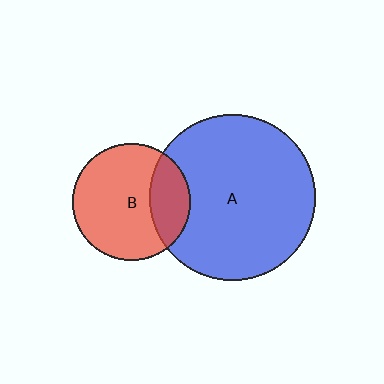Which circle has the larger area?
Circle A (blue).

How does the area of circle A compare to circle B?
Approximately 2.0 times.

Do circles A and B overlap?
Yes.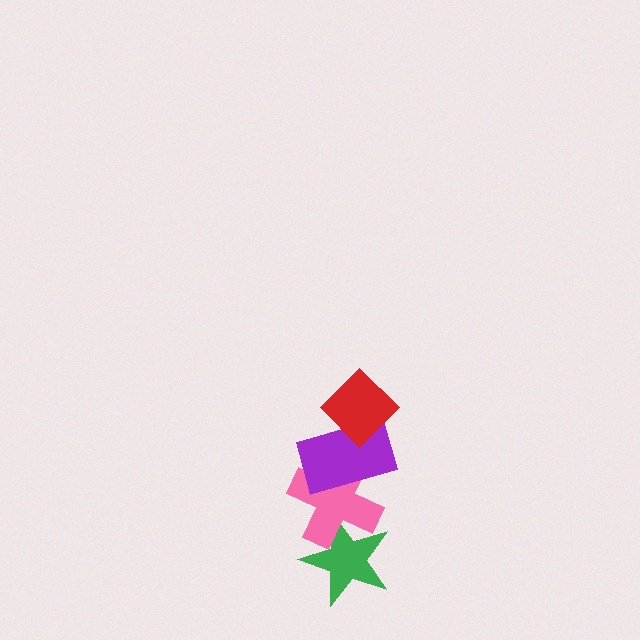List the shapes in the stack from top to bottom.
From top to bottom: the red diamond, the purple rectangle, the pink cross, the green star.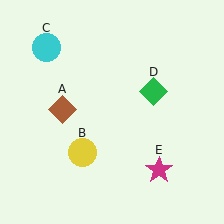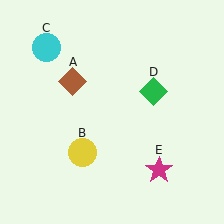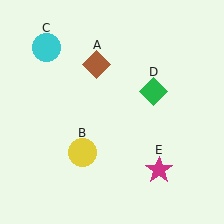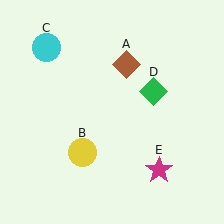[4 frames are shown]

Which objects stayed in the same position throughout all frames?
Yellow circle (object B) and cyan circle (object C) and green diamond (object D) and magenta star (object E) remained stationary.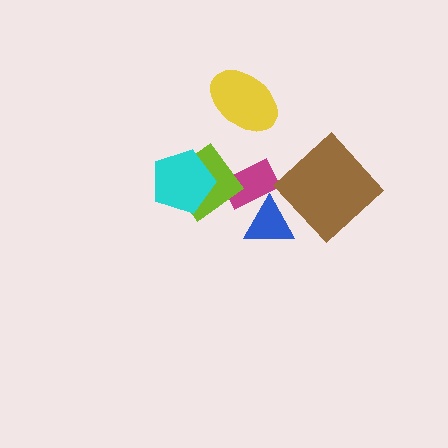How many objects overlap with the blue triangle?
1 object overlaps with the blue triangle.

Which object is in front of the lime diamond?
The cyan pentagon is in front of the lime diamond.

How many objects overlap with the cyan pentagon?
1 object overlaps with the cyan pentagon.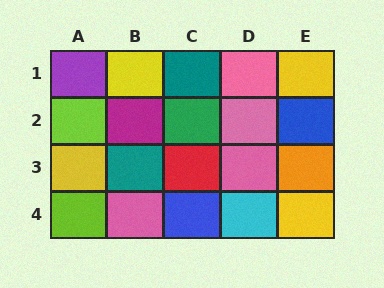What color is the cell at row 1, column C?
Teal.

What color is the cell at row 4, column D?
Cyan.